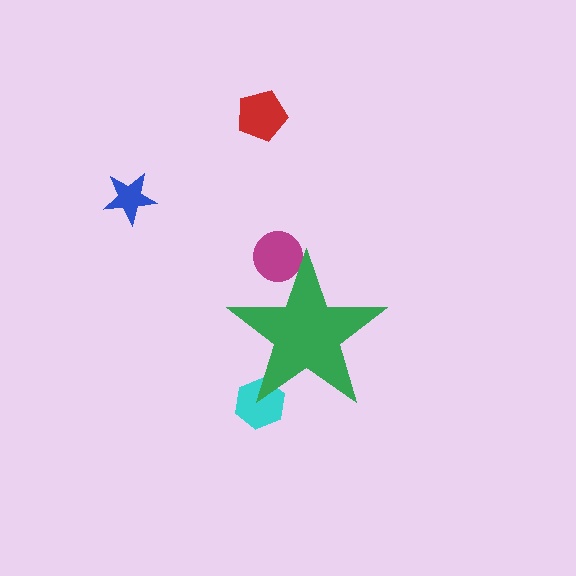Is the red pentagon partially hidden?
No, the red pentagon is fully visible.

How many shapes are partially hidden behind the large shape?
2 shapes are partially hidden.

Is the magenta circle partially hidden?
Yes, the magenta circle is partially hidden behind the green star.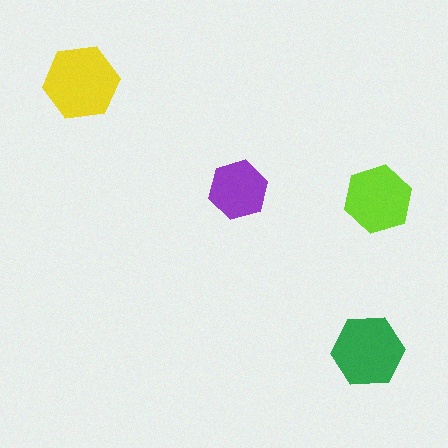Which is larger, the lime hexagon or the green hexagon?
The green one.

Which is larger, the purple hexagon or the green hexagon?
The green one.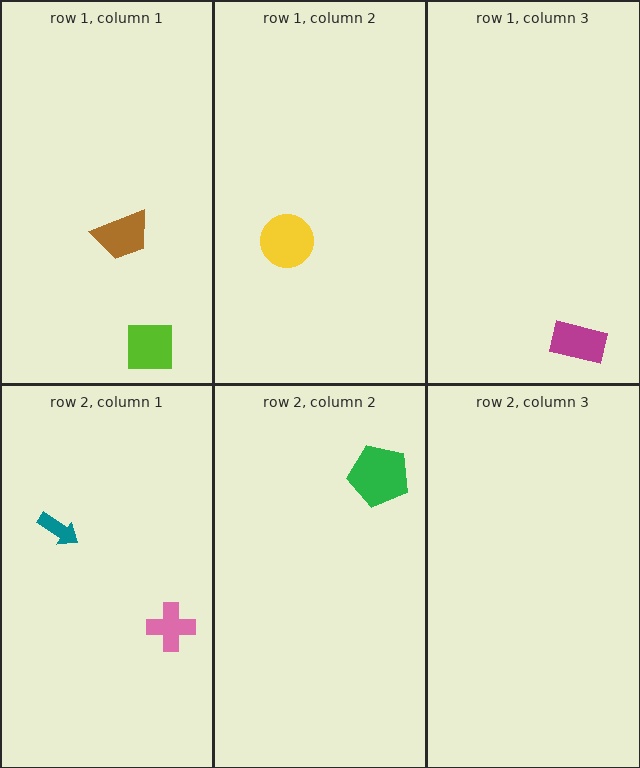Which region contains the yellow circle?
The row 1, column 2 region.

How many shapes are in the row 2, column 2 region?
1.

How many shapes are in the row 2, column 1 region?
2.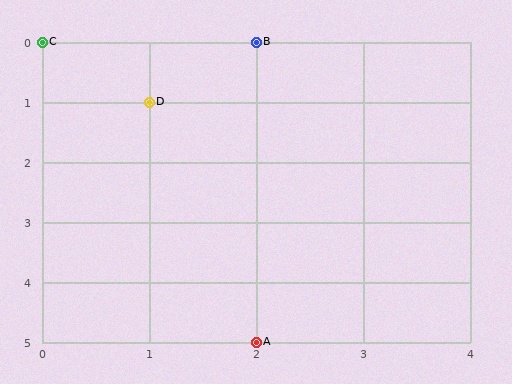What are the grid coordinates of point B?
Point B is at grid coordinates (2, 0).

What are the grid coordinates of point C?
Point C is at grid coordinates (0, 0).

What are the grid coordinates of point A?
Point A is at grid coordinates (2, 5).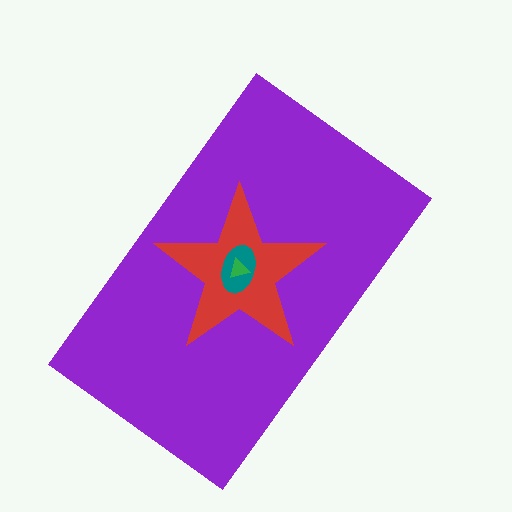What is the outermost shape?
The purple rectangle.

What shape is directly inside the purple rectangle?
The red star.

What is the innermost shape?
The green triangle.